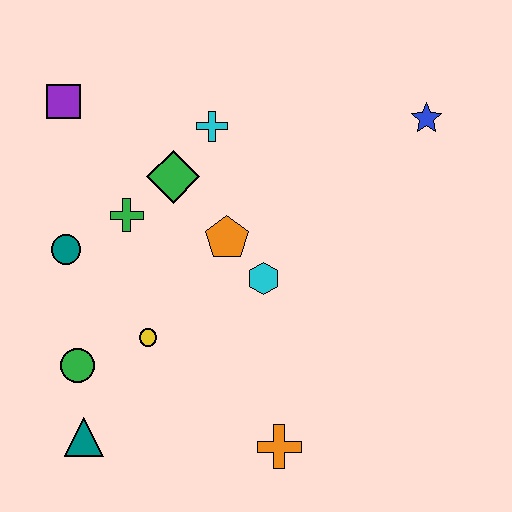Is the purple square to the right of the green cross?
No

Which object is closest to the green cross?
The green diamond is closest to the green cross.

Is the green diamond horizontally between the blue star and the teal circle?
Yes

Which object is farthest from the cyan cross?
The teal triangle is farthest from the cyan cross.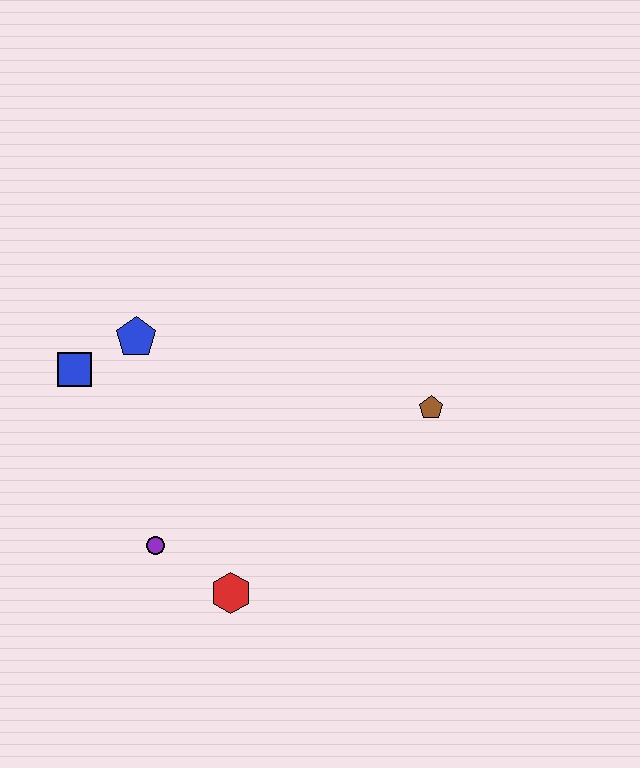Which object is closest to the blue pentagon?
The blue square is closest to the blue pentagon.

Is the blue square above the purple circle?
Yes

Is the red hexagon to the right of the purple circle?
Yes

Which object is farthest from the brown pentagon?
The blue square is farthest from the brown pentagon.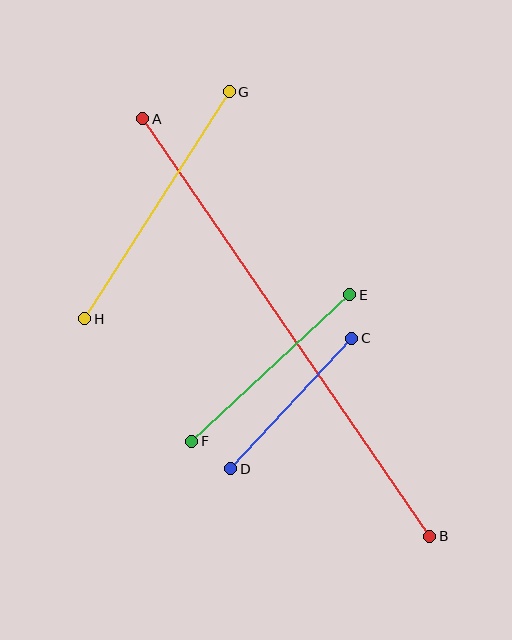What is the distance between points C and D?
The distance is approximately 178 pixels.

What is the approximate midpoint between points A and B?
The midpoint is at approximately (286, 327) pixels.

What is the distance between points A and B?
The distance is approximately 507 pixels.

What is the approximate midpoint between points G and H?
The midpoint is at approximately (157, 205) pixels.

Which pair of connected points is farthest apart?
Points A and B are farthest apart.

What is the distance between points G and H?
The distance is approximately 269 pixels.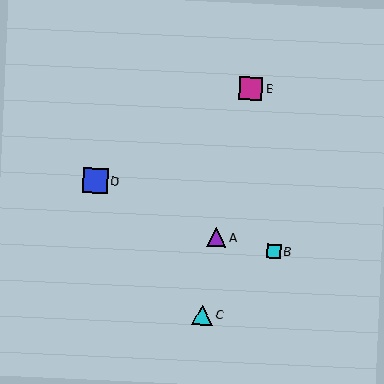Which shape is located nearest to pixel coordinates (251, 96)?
The magenta square (labeled E) at (251, 89) is nearest to that location.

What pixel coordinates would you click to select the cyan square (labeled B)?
Click at (274, 251) to select the cyan square B.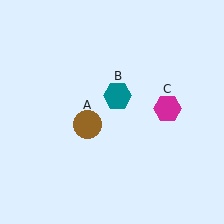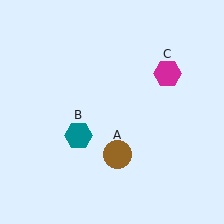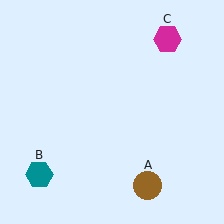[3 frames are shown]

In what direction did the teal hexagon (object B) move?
The teal hexagon (object B) moved down and to the left.